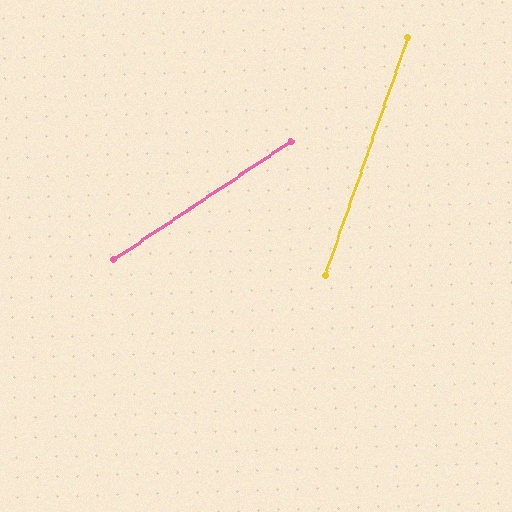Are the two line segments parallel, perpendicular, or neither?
Neither parallel nor perpendicular — they differ by about 37°.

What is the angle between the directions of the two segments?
Approximately 37 degrees.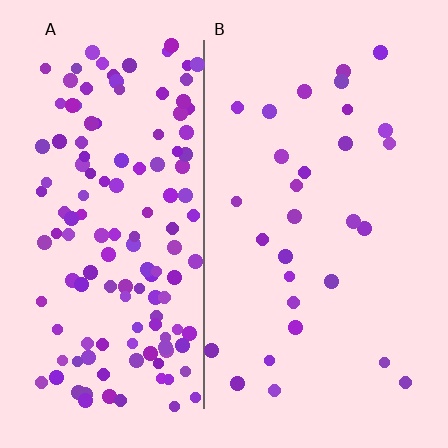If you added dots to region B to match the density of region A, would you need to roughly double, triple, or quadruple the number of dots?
Approximately quadruple.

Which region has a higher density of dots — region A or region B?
A (the left).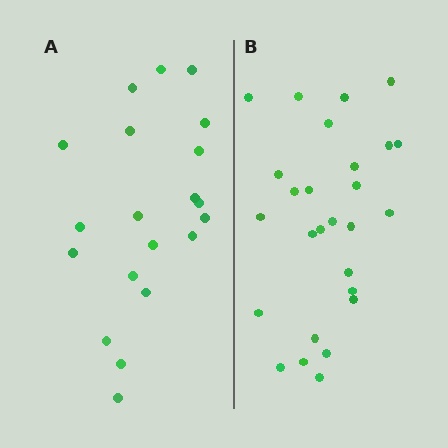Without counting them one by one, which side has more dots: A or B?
Region B (the right region) has more dots.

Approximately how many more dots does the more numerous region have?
Region B has roughly 8 or so more dots than region A.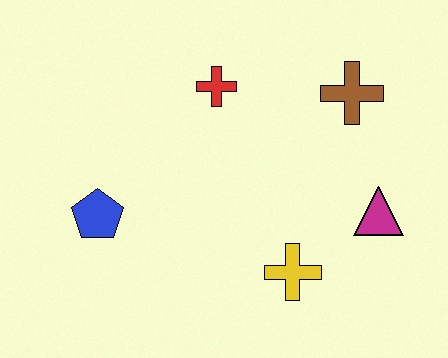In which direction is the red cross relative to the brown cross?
The red cross is to the left of the brown cross.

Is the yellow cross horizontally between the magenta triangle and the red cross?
Yes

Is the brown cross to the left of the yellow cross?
No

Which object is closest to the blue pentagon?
The red cross is closest to the blue pentagon.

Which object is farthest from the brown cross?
The blue pentagon is farthest from the brown cross.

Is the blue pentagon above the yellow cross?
Yes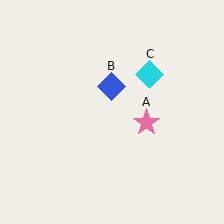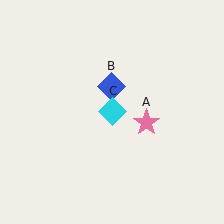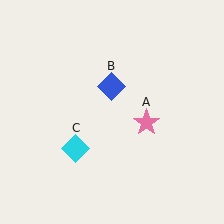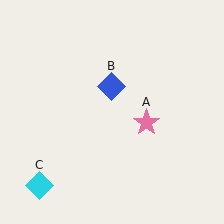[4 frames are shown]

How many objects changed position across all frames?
1 object changed position: cyan diamond (object C).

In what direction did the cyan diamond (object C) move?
The cyan diamond (object C) moved down and to the left.